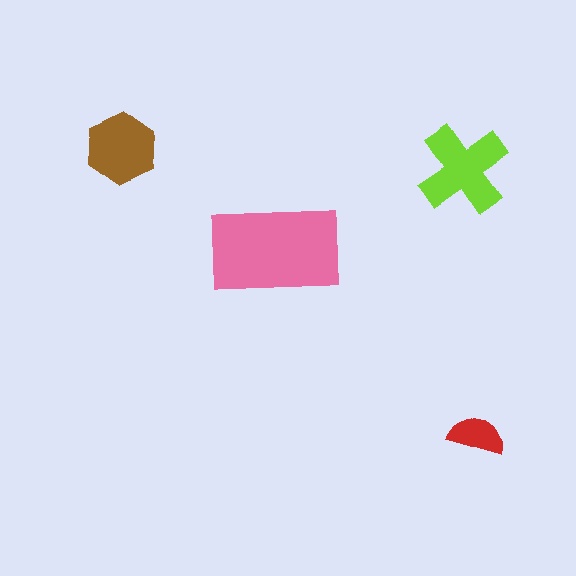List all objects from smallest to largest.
The red semicircle, the brown hexagon, the lime cross, the pink rectangle.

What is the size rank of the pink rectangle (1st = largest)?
1st.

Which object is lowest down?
The red semicircle is bottommost.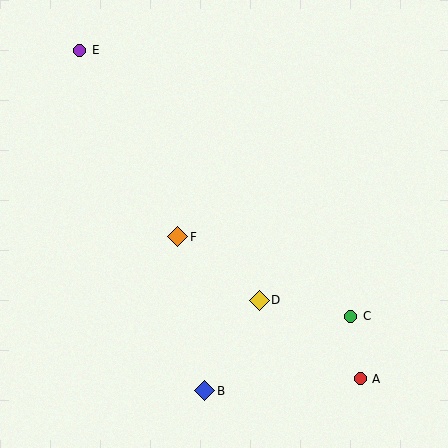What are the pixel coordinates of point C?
Point C is at (351, 316).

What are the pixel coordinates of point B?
Point B is at (205, 391).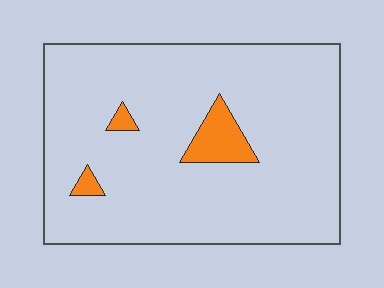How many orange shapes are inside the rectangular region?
3.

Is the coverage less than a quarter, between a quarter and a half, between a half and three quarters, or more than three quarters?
Less than a quarter.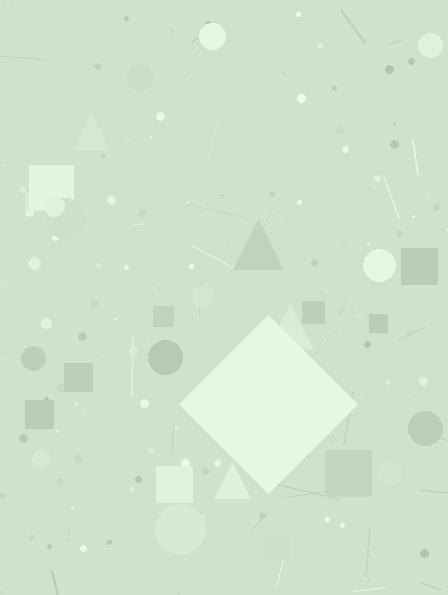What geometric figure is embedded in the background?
A diamond is embedded in the background.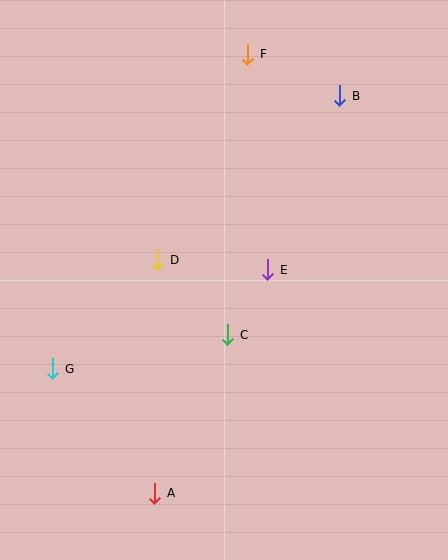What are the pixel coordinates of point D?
Point D is at (158, 260).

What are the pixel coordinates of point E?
Point E is at (268, 270).